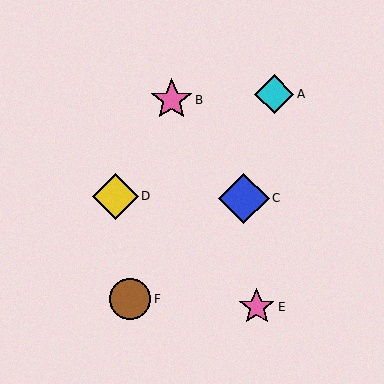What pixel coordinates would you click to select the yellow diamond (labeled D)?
Click at (115, 196) to select the yellow diamond D.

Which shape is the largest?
The blue diamond (labeled C) is the largest.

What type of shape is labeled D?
Shape D is a yellow diamond.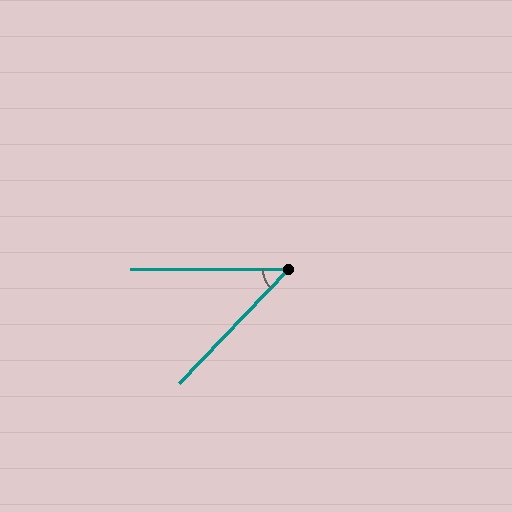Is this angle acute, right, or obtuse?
It is acute.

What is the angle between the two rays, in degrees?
Approximately 46 degrees.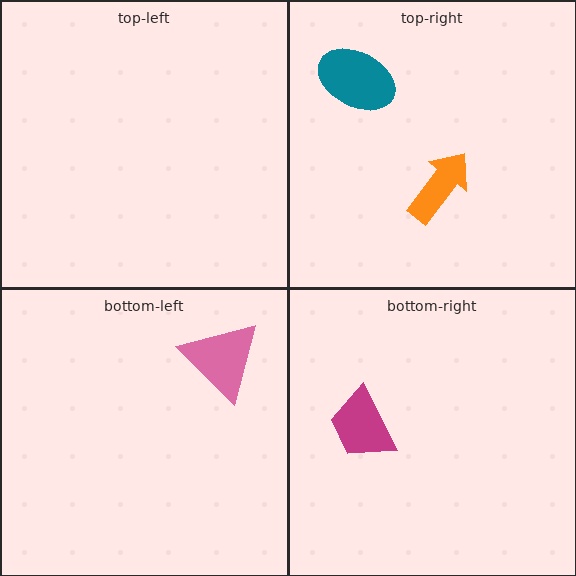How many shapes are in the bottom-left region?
1.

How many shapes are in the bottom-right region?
1.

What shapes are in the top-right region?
The teal ellipse, the orange arrow.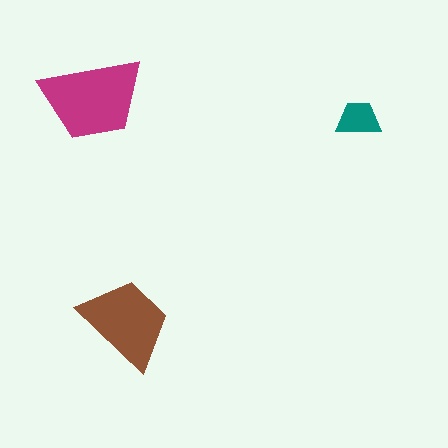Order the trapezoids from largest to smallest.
the magenta one, the brown one, the teal one.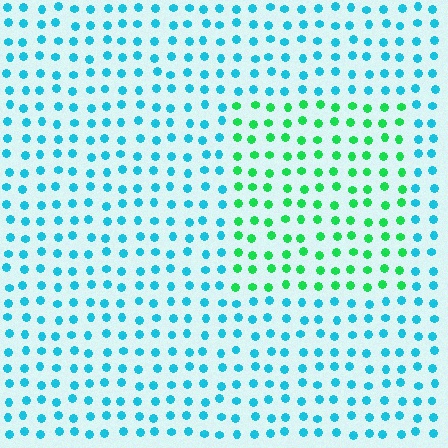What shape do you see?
I see a rectangle.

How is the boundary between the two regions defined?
The boundary is defined purely by a slight shift in hue (about 52 degrees). Spacing, size, and orientation are identical on both sides.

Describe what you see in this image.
The image is filled with small cyan elements in a uniform arrangement. A rectangle-shaped region is visible where the elements are tinted to a slightly different hue, forming a subtle color boundary.